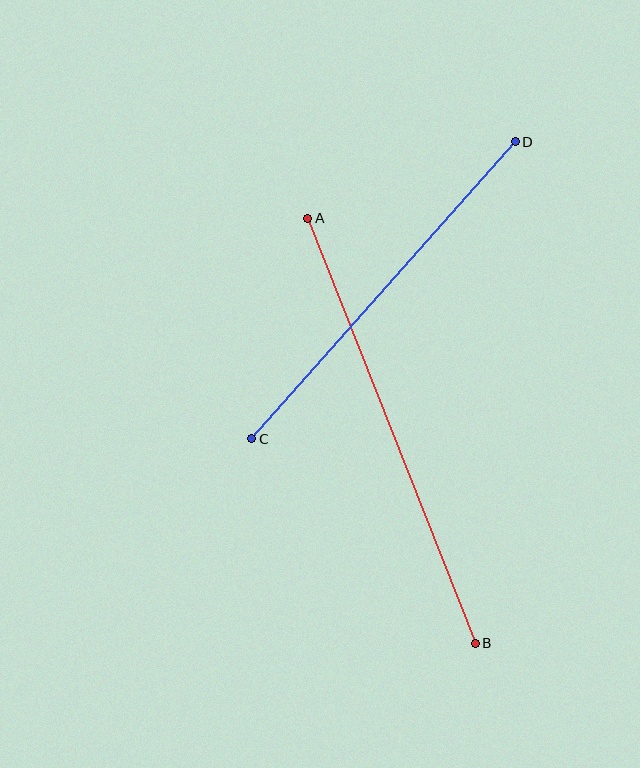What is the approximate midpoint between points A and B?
The midpoint is at approximately (391, 431) pixels.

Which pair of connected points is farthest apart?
Points A and B are farthest apart.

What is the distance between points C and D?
The distance is approximately 397 pixels.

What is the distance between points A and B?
The distance is approximately 457 pixels.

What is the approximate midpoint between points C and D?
The midpoint is at approximately (384, 290) pixels.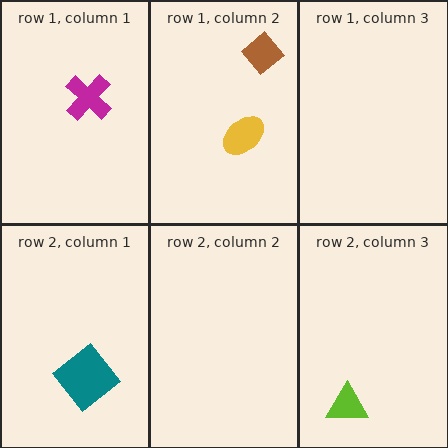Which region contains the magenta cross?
The row 1, column 1 region.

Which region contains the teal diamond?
The row 2, column 1 region.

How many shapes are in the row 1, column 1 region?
1.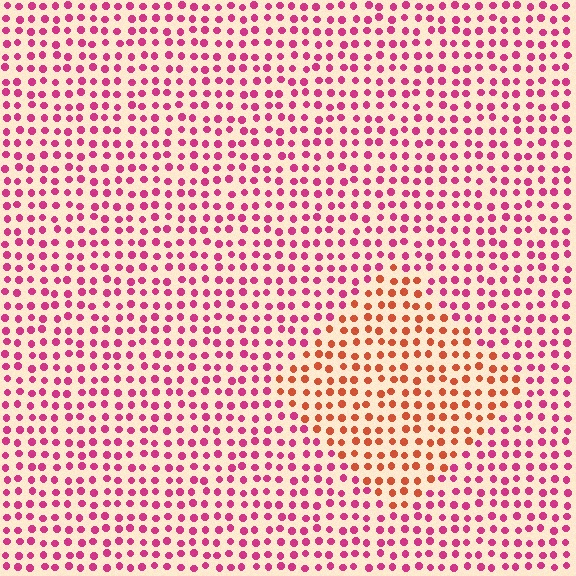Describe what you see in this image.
The image is filled with small magenta elements in a uniform arrangement. A diamond-shaped region is visible where the elements are tinted to a slightly different hue, forming a subtle color boundary.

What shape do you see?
I see a diamond.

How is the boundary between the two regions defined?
The boundary is defined purely by a slight shift in hue (about 43 degrees). Spacing, size, and orientation are identical on both sides.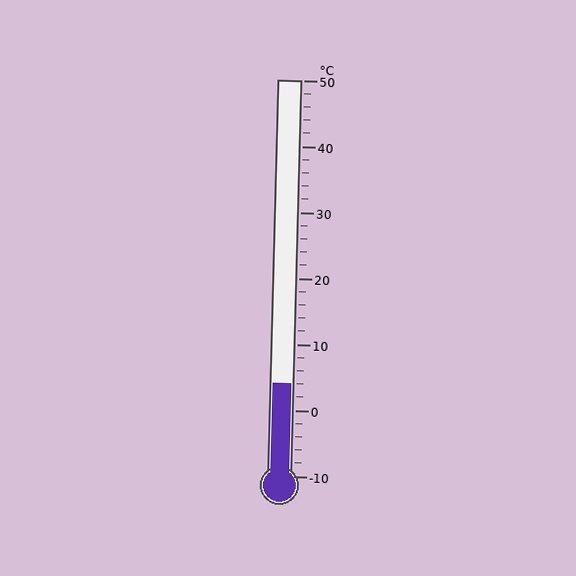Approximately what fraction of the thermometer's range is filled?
The thermometer is filled to approximately 25% of its range.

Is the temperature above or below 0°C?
The temperature is above 0°C.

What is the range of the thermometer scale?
The thermometer scale ranges from -10°C to 50°C.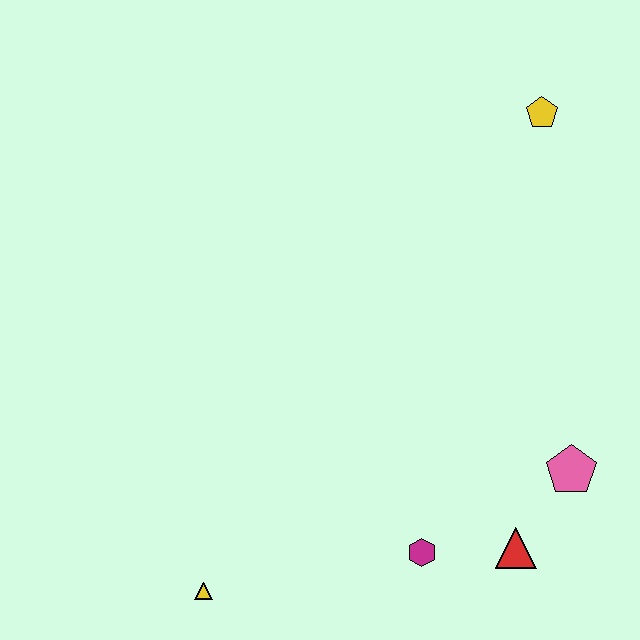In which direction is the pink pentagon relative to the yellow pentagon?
The pink pentagon is below the yellow pentagon.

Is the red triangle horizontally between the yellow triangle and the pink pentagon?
Yes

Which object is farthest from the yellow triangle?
The yellow pentagon is farthest from the yellow triangle.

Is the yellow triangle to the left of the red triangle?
Yes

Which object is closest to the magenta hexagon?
The red triangle is closest to the magenta hexagon.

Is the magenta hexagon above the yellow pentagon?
No